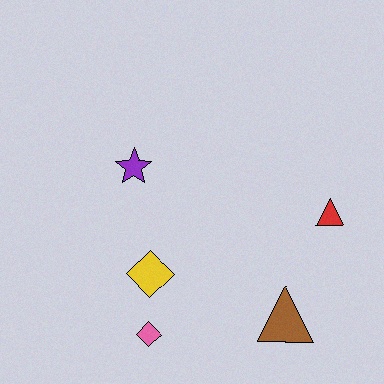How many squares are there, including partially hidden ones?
There are no squares.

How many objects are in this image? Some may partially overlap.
There are 5 objects.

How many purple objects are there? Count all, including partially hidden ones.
There is 1 purple object.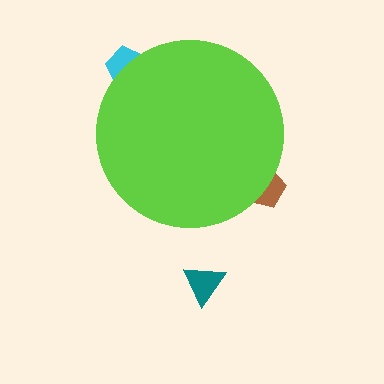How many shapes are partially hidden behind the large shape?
2 shapes are partially hidden.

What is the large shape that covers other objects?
A lime circle.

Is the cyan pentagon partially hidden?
Yes, the cyan pentagon is partially hidden behind the lime circle.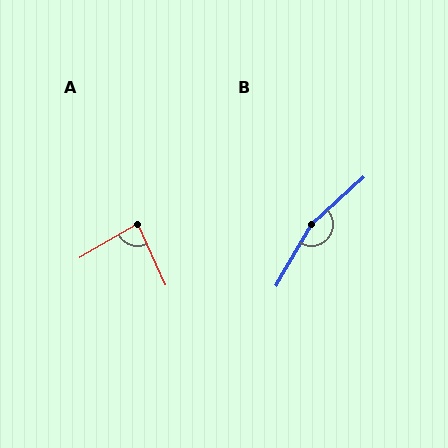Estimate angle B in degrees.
Approximately 162 degrees.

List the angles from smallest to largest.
A (84°), B (162°).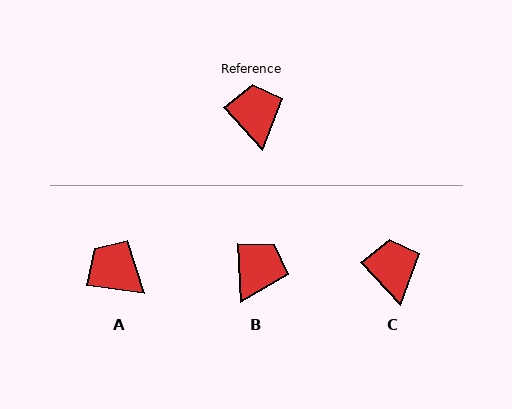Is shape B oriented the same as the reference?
No, it is off by about 40 degrees.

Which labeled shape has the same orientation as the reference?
C.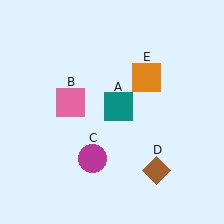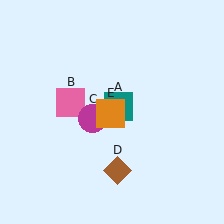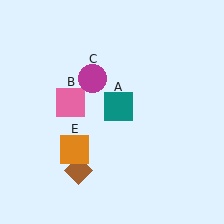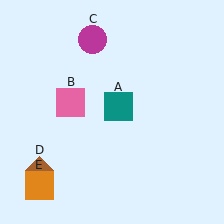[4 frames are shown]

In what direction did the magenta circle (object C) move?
The magenta circle (object C) moved up.